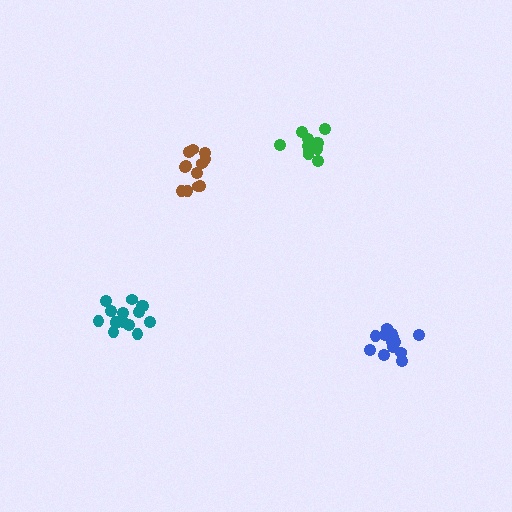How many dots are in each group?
Group 1: 13 dots, Group 2: 15 dots, Group 3: 12 dots, Group 4: 12 dots (52 total).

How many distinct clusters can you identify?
There are 4 distinct clusters.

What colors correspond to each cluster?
The clusters are colored: blue, teal, green, brown.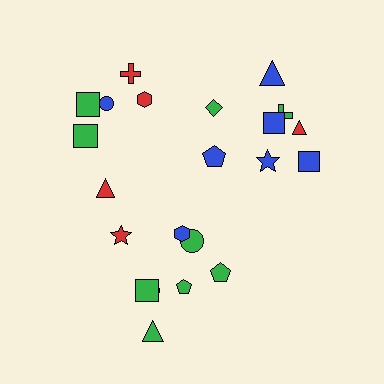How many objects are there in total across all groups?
There are 22 objects.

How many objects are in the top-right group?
There are 8 objects.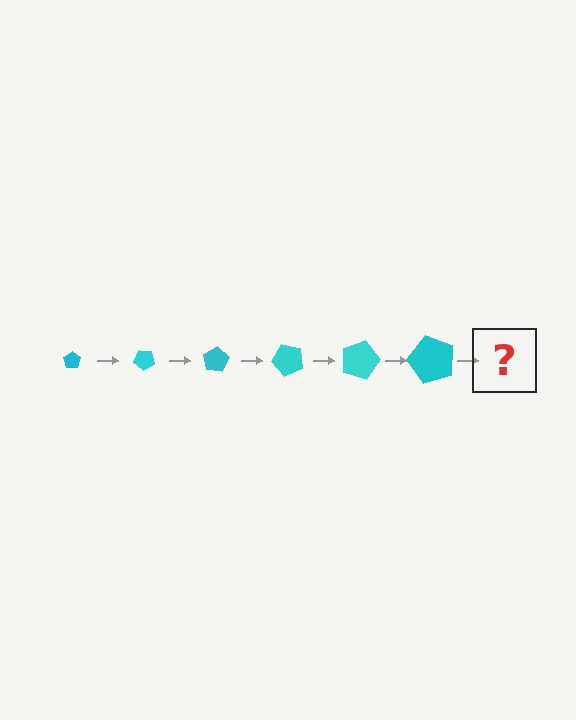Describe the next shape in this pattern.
It should be a pentagon, larger than the previous one and rotated 240 degrees from the start.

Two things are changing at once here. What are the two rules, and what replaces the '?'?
The two rules are that the pentagon grows larger each step and it rotates 40 degrees each step. The '?' should be a pentagon, larger than the previous one and rotated 240 degrees from the start.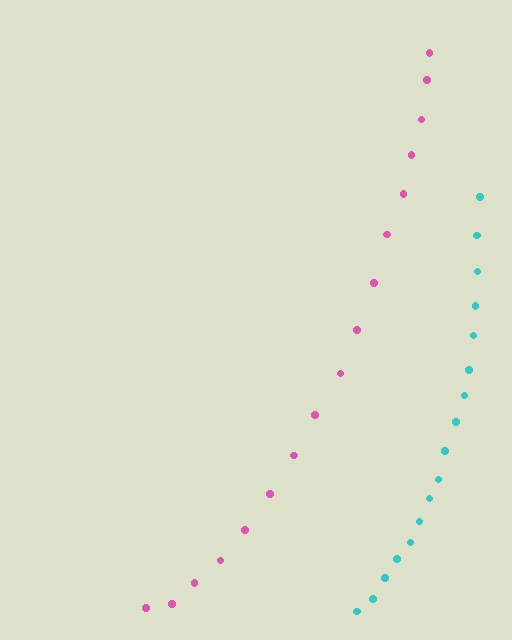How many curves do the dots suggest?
There are 2 distinct paths.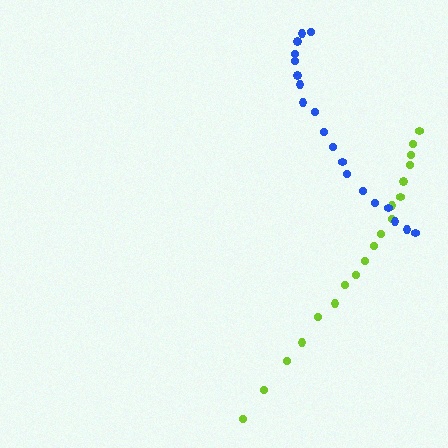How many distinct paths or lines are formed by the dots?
There are 2 distinct paths.